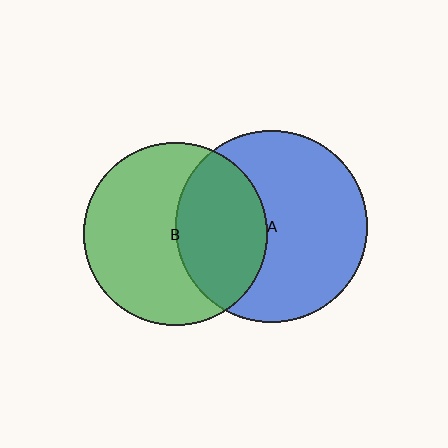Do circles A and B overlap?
Yes.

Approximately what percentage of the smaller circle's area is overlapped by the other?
Approximately 40%.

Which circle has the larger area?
Circle A (blue).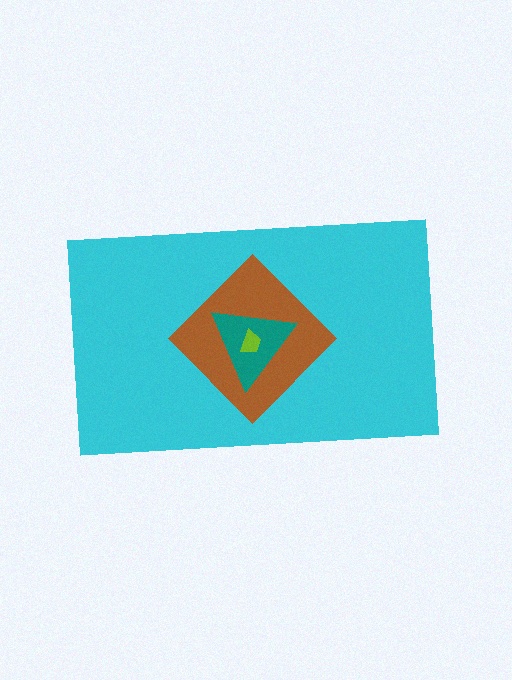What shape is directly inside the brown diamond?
The teal triangle.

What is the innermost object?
The lime trapezoid.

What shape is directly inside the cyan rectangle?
The brown diamond.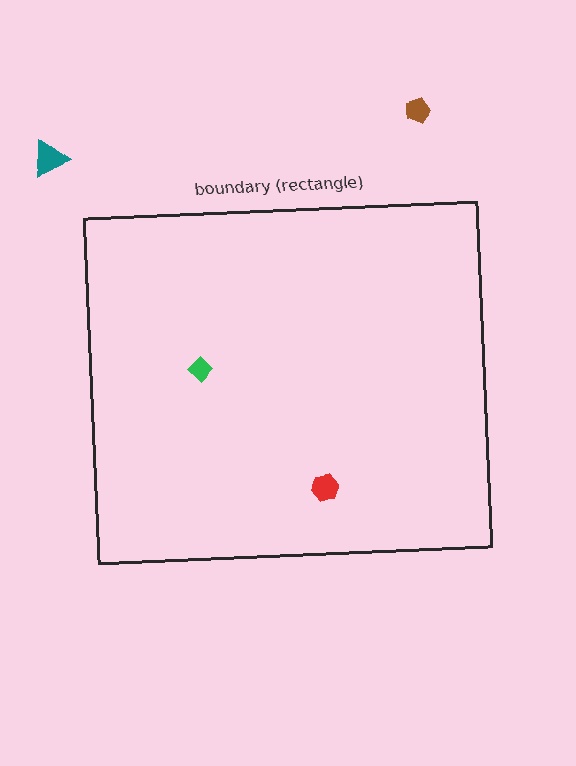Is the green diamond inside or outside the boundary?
Inside.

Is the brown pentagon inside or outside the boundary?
Outside.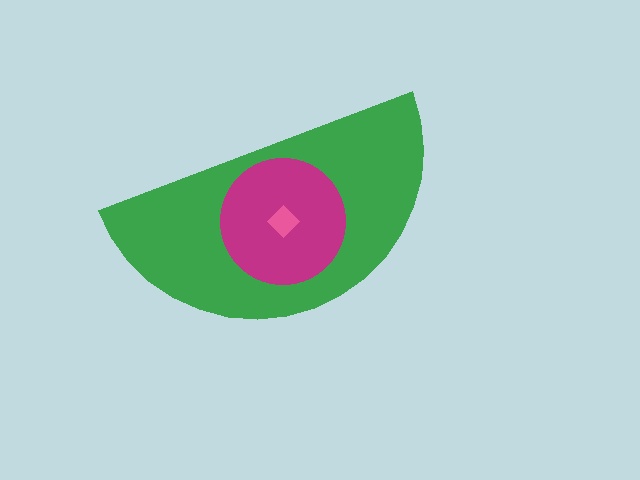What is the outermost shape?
The green semicircle.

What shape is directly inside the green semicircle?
The magenta circle.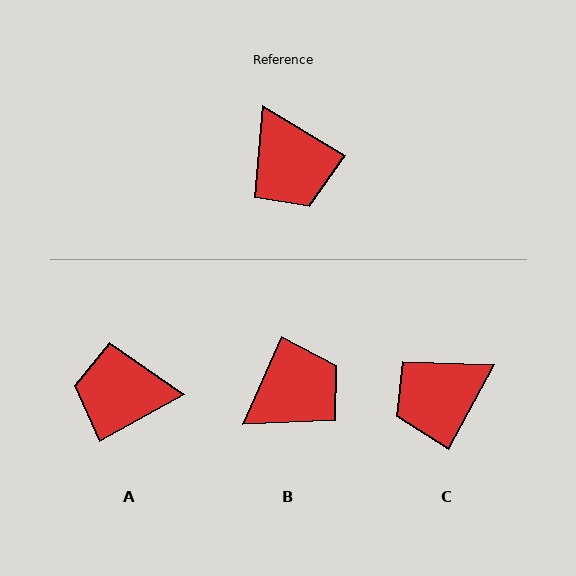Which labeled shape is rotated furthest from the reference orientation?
A, about 120 degrees away.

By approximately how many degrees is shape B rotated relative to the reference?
Approximately 98 degrees counter-clockwise.